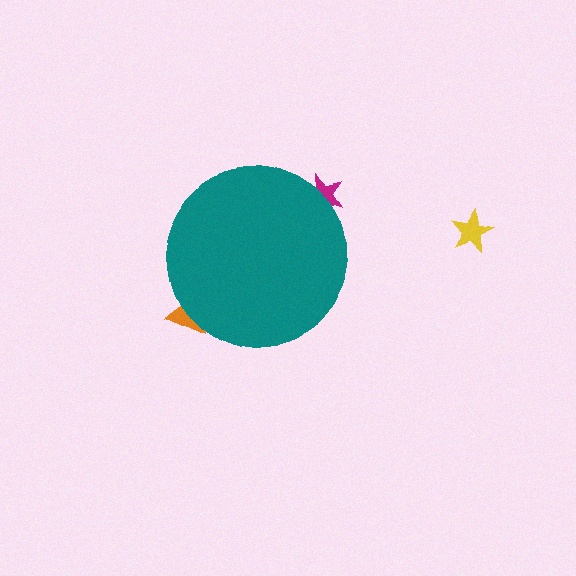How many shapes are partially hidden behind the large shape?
2 shapes are partially hidden.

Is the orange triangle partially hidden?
Yes, the orange triangle is partially hidden behind the teal circle.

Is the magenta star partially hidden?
Yes, the magenta star is partially hidden behind the teal circle.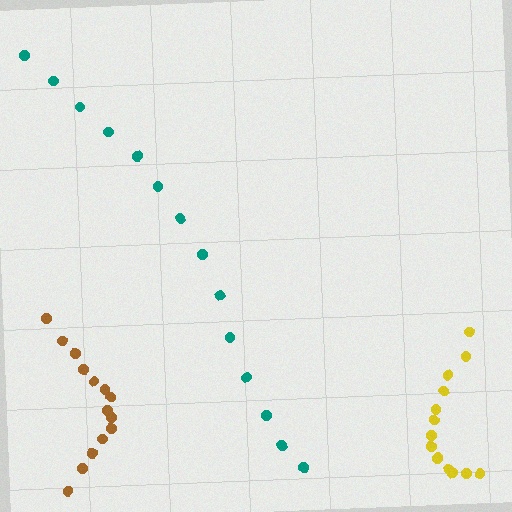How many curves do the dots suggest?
There are 3 distinct paths.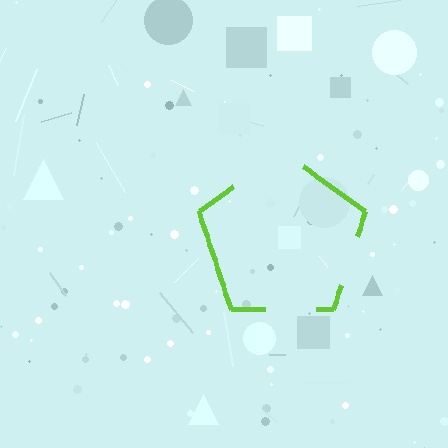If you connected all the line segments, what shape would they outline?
They would outline a pentagon.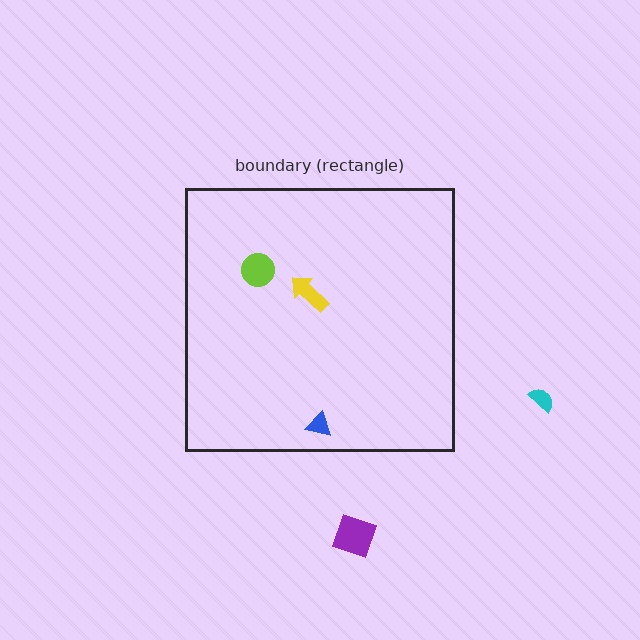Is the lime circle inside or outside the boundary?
Inside.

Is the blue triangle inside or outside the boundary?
Inside.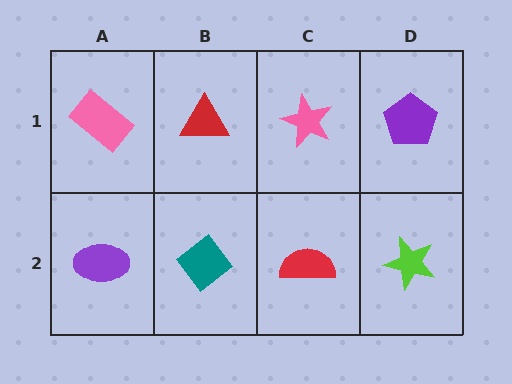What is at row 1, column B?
A red triangle.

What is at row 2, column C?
A red semicircle.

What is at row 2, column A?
A purple ellipse.